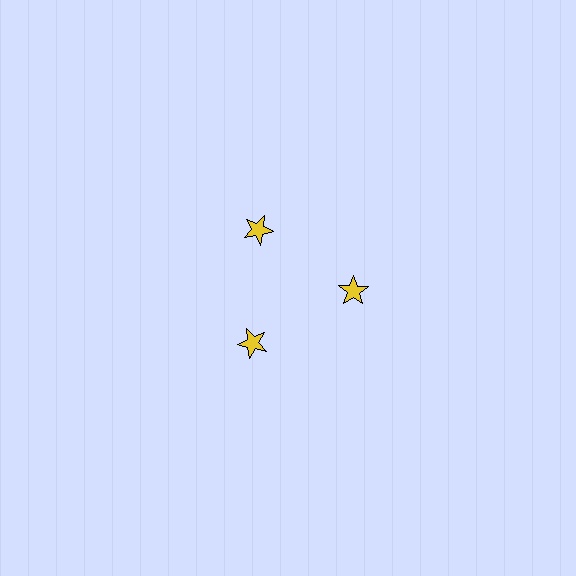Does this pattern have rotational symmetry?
Yes, this pattern has 3-fold rotational symmetry. It looks the same after rotating 120 degrees around the center.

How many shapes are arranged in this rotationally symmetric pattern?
There are 3 shapes, arranged in 3 groups of 1.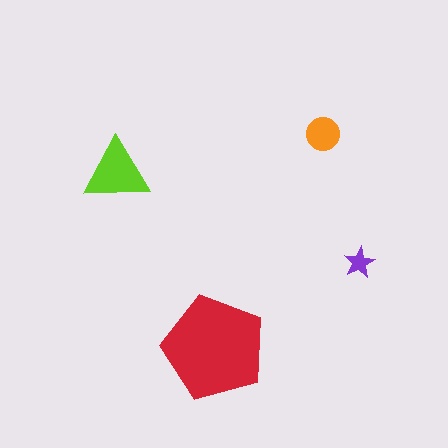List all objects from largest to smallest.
The red pentagon, the lime triangle, the orange circle, the purple star.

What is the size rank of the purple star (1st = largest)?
4th.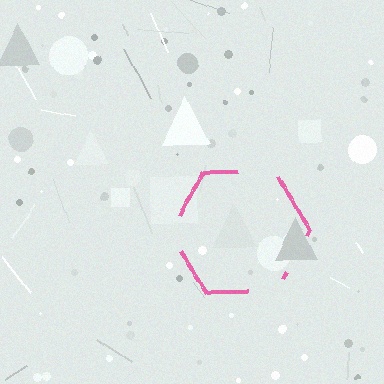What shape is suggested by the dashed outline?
The dashed outline suggests a hexagon.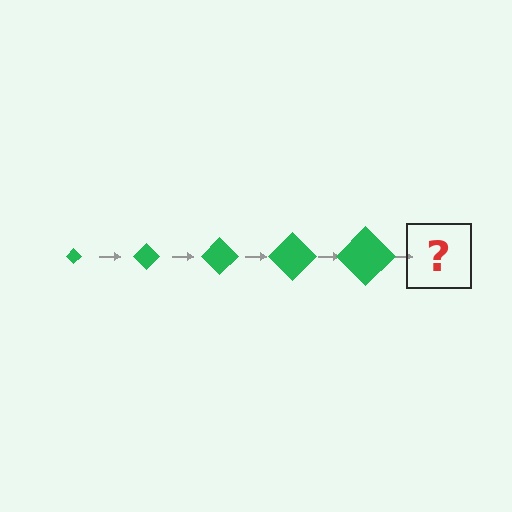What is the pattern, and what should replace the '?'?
The pattern is that the diamond gets progressively larger each step. The '?' should be a green diamond, larger than the previous one.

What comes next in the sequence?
The next element should be a green diamond, larger than the previous one.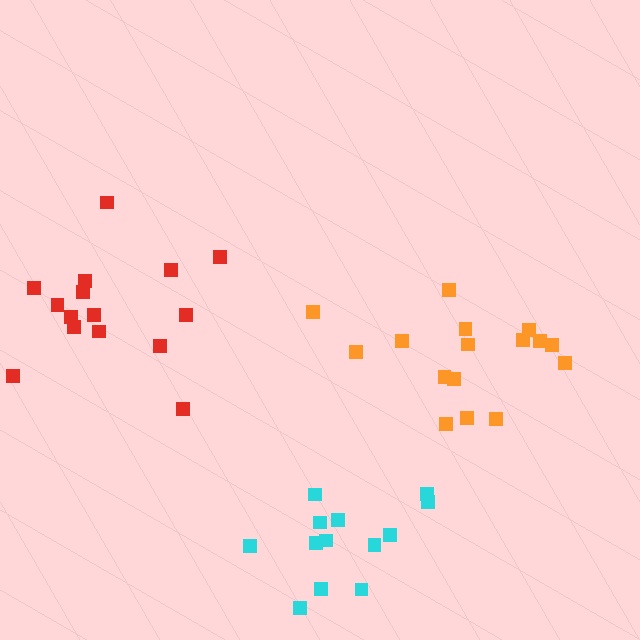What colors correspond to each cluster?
The clusters are colored: orange, cyan, red.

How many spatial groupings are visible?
There are 3 spatial groupings.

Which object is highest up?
The red cluster is topmost.